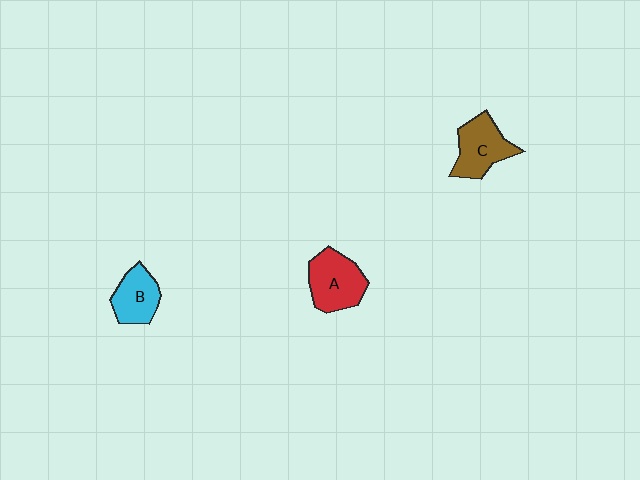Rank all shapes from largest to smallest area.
From largest to smallest: A (red), C (brown), B (cyan).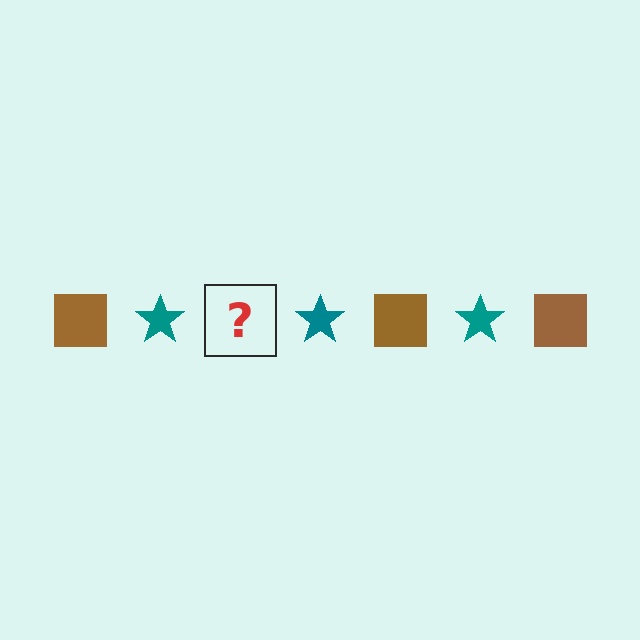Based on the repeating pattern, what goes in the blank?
The blank should be a brown square.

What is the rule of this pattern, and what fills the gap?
The rule is that the pattern alternates between brown square and teal star. The gap should be filled with a brown square.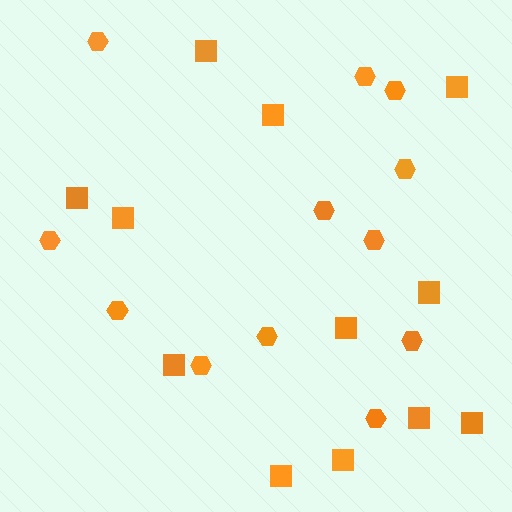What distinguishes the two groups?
There are 2 groups: one group of hexagons (12) and one group of squares (12).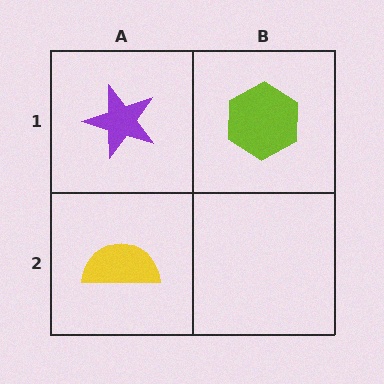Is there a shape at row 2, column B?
No, that cell is empty.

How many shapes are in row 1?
2 shapes.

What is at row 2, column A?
A yellow semicircle.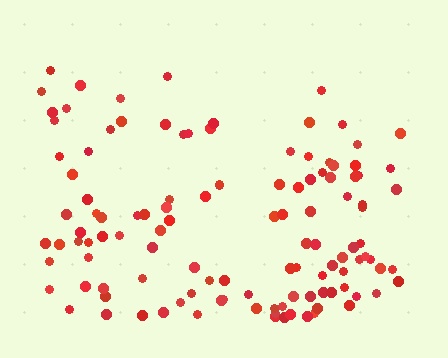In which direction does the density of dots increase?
From top to bottom, with the bottom side densest.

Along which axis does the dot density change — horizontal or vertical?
Vertical.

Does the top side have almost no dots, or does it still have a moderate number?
Still a moderate number, just noticeably fewer than the bottom.